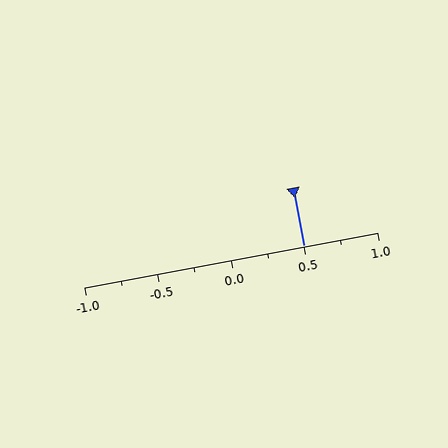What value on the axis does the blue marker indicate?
The marker indicates approximately 0.5.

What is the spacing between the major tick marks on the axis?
The major ticks are spaced 0.5 apart.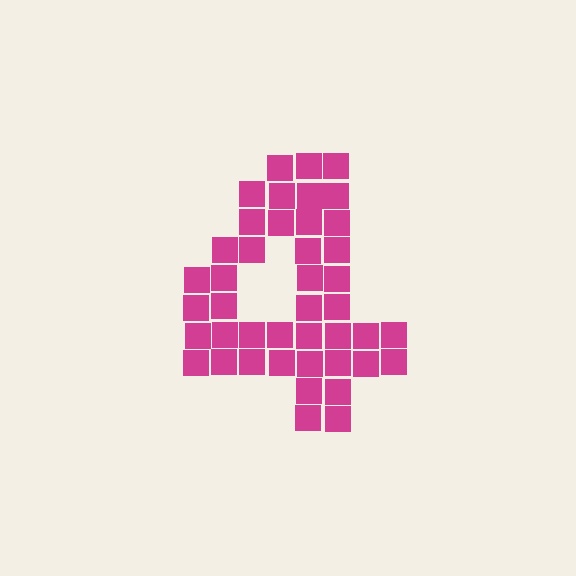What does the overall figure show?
The overall figure shows the digit 4.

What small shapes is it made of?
It is made of small squares.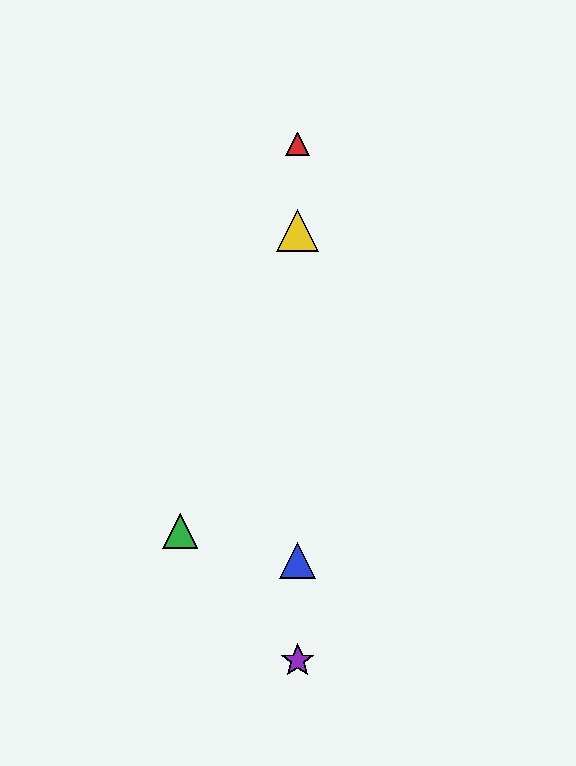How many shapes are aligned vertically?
4 shapes (the red triangle, the blue triangle, the yellow triangle, the purple star) are aligned vertically.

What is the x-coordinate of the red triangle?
The red triangle is at x≈298.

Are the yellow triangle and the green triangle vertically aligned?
No, the yellow triangle is at x≈298 and the green triangle is at x≈180.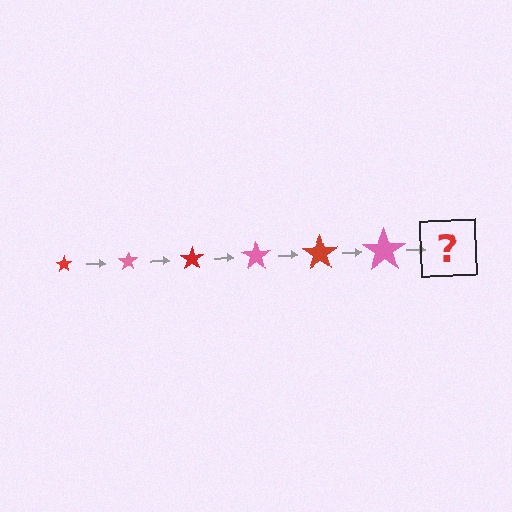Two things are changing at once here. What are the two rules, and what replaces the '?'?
The two rules are that the star grows larger each step and the color cycles through red and pink. The '?' should be a red star, larger than the previous one.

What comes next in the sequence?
The next element should be a red star, larger than the previous one.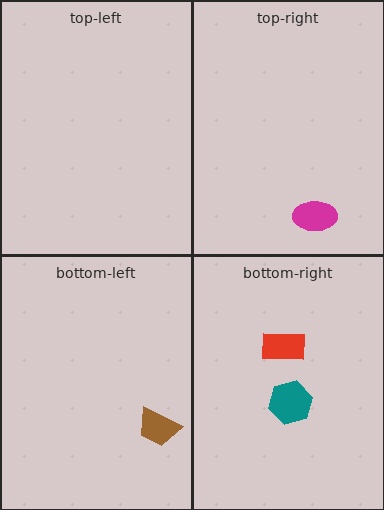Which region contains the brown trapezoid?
The bottom-left region.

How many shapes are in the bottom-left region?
1.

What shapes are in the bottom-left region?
The brown trapezoid.